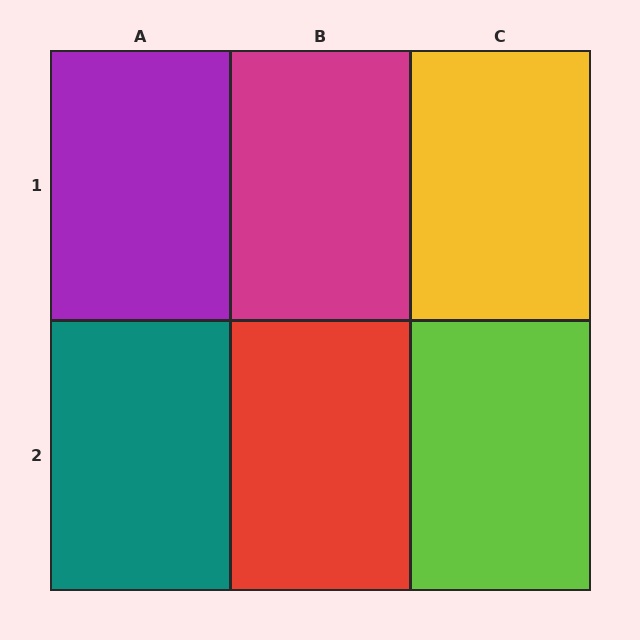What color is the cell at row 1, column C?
Yellow.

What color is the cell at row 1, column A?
Purple.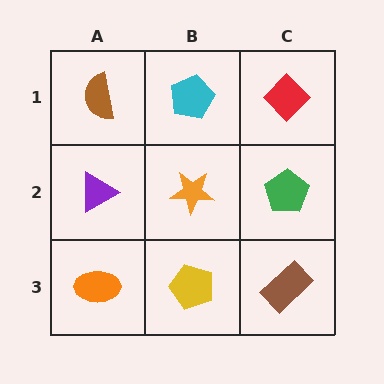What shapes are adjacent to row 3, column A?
A purple triangle (row 2, column A), a yellow pentagon (row 3, column B).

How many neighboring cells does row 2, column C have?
3.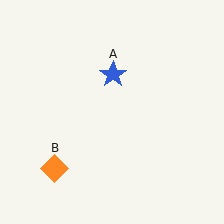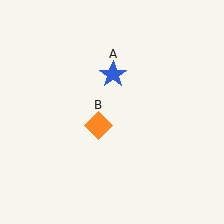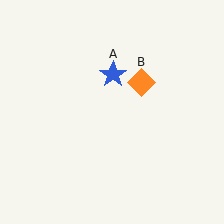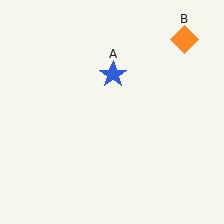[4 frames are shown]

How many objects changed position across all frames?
1 object changed position: orange diamond (object B).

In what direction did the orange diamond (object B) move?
The orange diamond (object B) moved up and to the right.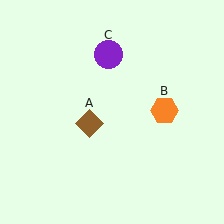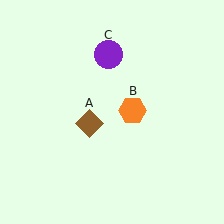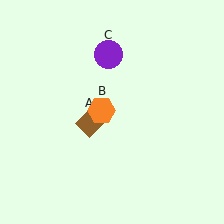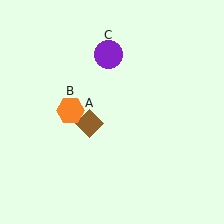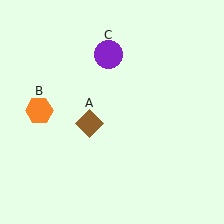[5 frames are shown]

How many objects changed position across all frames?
1 object changed position: orange hexagon (object B).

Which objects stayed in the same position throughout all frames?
Brown diamond (object A) and purple circle (object C) remained stationary.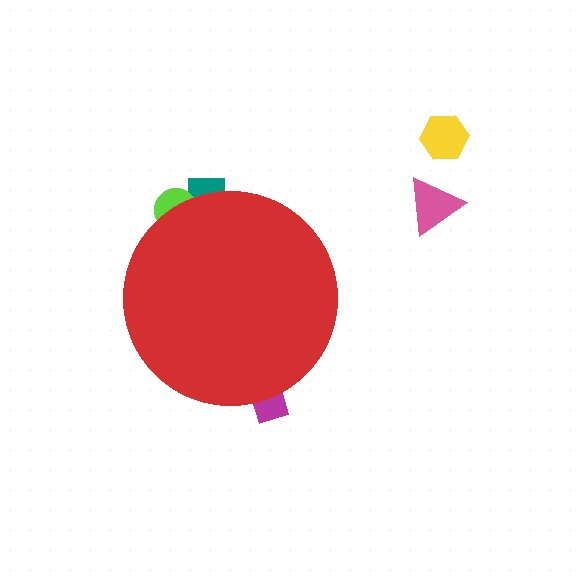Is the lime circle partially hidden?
Yes, the lime circle is partially hidden behind the red circle.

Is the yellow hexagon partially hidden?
No, the yellow hexagon is fully visible.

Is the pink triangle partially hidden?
No, the pink triangle is fully visible.